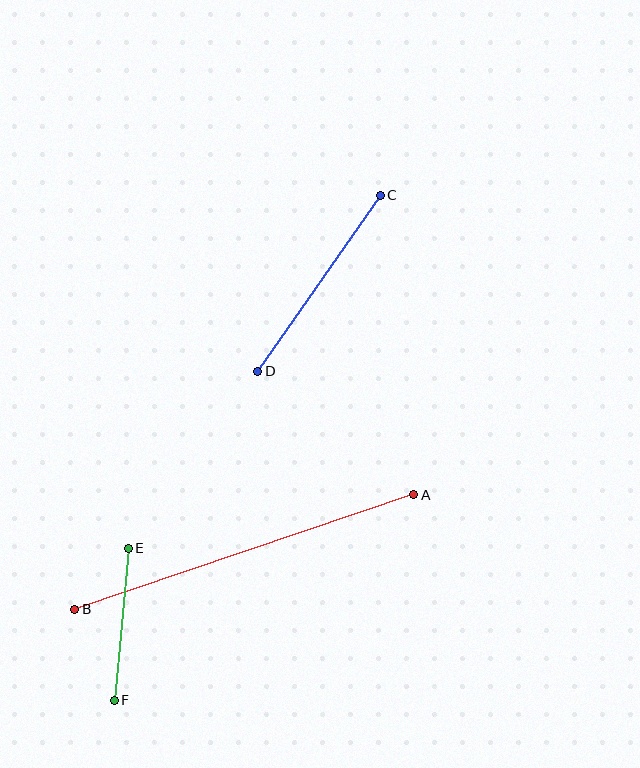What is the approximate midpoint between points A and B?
The midpoint is at approximately (244, 552) pixels.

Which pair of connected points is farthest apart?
Points A and B are farthest apart.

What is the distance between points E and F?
The distance is approximately 152 pixels.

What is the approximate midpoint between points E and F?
The midpoint is at approximately (121, 624) pixels.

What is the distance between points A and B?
The distance is approximately 358 pixels.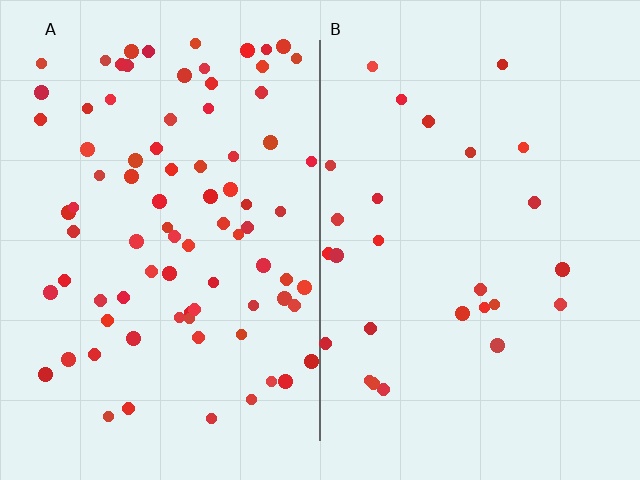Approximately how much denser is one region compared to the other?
Approximately 3.1× — region A over region B.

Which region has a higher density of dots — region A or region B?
A (the left).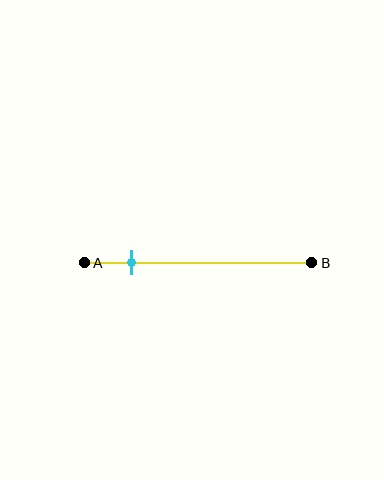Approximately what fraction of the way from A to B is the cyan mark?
The cyan mark is approximately 20% of the way from A to B.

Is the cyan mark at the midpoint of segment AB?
No, the mark is at about 20% from A, not at the 50% midpoint.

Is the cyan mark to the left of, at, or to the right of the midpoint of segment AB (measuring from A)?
The cyan mark is to the left of the midpoint of segment AB.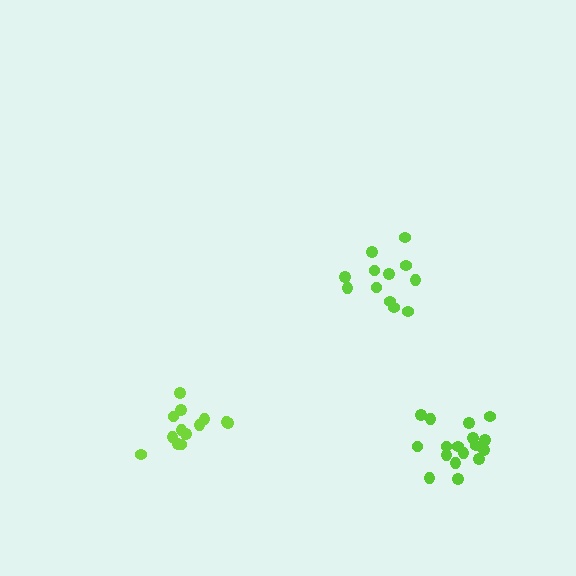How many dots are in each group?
Group 1: 12 dots, Group 2: 13 dots, Group 3: 17 dots (42 total).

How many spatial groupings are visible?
There are 3 spatial groupings.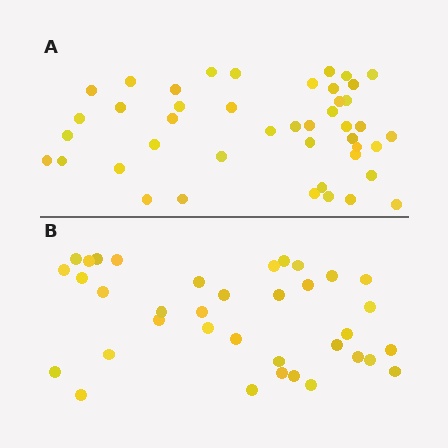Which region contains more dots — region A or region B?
Region A (the top region) has more dots.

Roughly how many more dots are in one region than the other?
Region A has roughly 8 or so more dots than region B.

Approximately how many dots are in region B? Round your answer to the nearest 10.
About 40 dots. (The exact count is 36, which rounds to 40.)